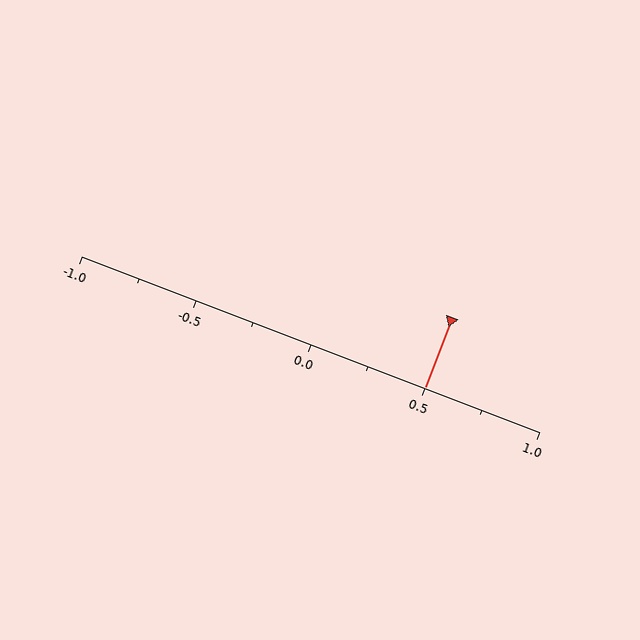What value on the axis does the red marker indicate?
The marker indicates approximately 0.5.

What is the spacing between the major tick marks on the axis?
The major ticks are spaced 0.5 apart.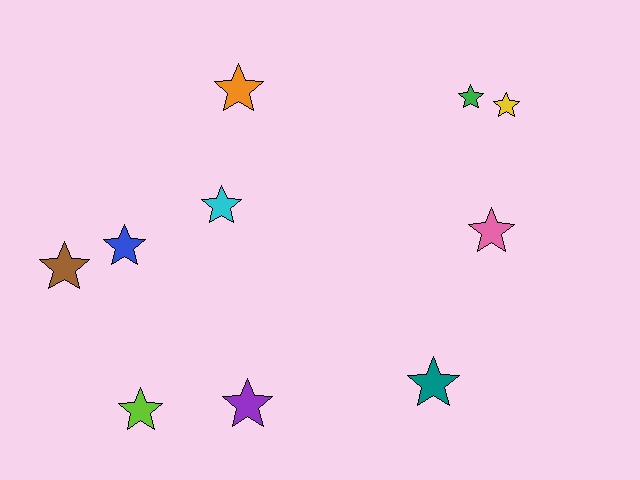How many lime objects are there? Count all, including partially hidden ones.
There is 1 lime object.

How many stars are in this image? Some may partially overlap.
There are 10 stars.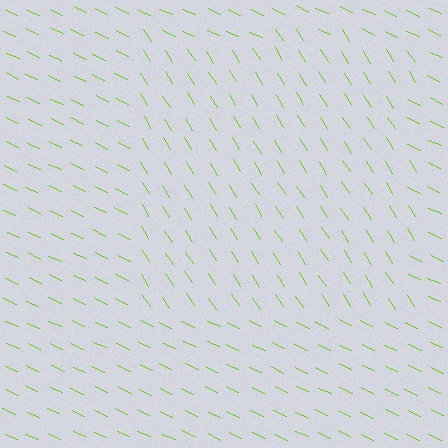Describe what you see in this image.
The image is filled with small lime line segments. A rectangle region in the image has lines oriented differently from the surrounding lines, creating a visible texture boundary.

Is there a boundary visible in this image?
Yes, there is a texture boundary formed by a change in line orientation.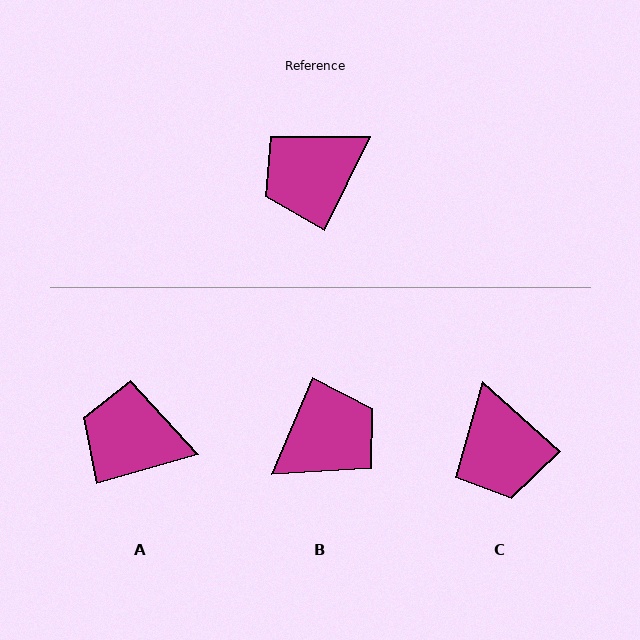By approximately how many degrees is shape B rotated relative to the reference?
Approximately 177 degrees clockwise.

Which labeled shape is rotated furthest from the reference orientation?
B, about 177 degrees away.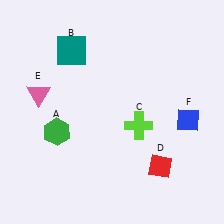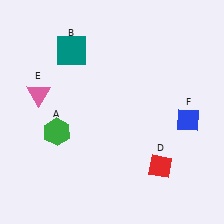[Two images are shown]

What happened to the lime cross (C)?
The lime cross (C) was removed in Image 2. It was in the bottom-right area of Image 1.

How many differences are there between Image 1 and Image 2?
There is 1 difference between the two images.